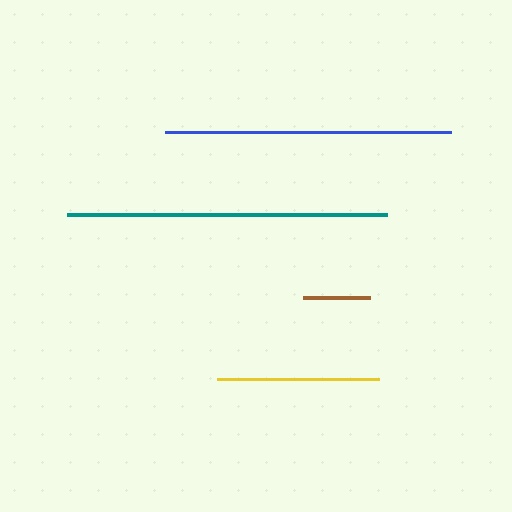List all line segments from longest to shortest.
From longest to shortest: teal, blue, yellow, brown.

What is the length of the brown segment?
The brown segment is approximately 67 pixels long.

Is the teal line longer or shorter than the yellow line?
The teal line is longer than the yellow line.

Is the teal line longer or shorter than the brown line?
The teal line is longer than the brown line.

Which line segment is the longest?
The teal line is the longest at approximately 320 pixels.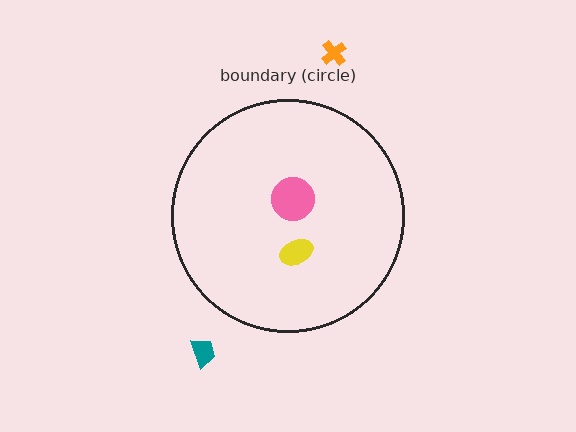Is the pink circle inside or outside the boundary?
Inside.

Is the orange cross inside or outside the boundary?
Outside.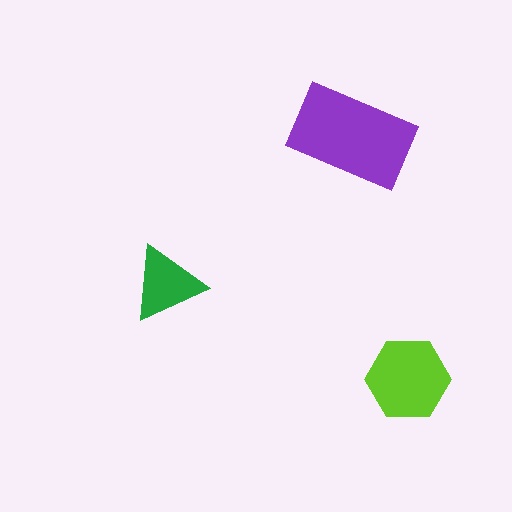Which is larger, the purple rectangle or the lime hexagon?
The purple rectangle.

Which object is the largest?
The purple rectangle.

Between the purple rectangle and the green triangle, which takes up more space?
The purple rectangle.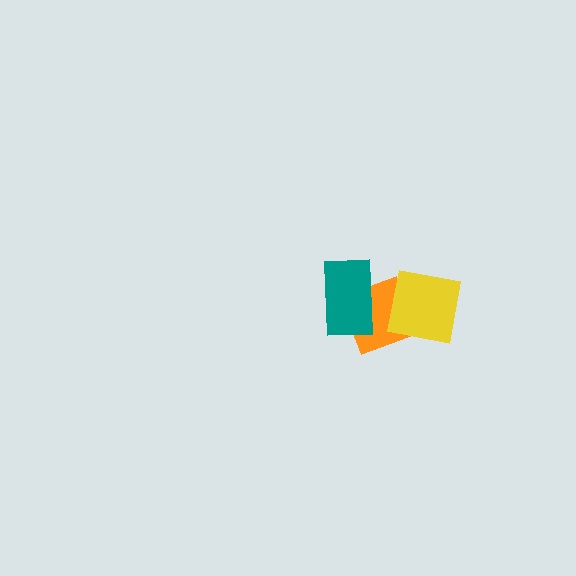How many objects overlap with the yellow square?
1 object overlaps with the yellow square.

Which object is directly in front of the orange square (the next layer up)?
The teal rectangle is directly in front of the orange square.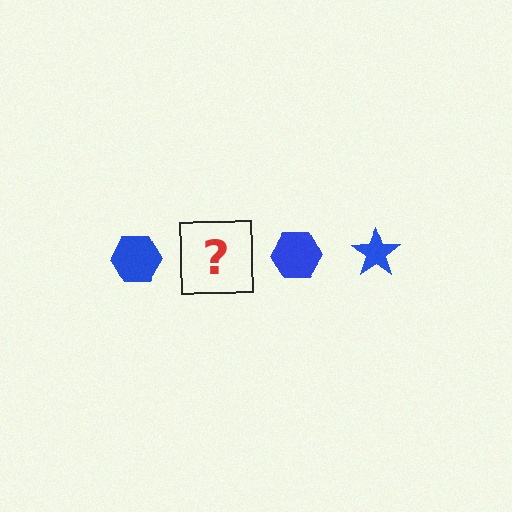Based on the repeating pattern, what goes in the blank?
The blank should be a blue star.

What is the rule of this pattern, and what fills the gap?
The rule is that the pattern cycles through hexagon, star shapes in blue. The gap should be filled with a blue star.